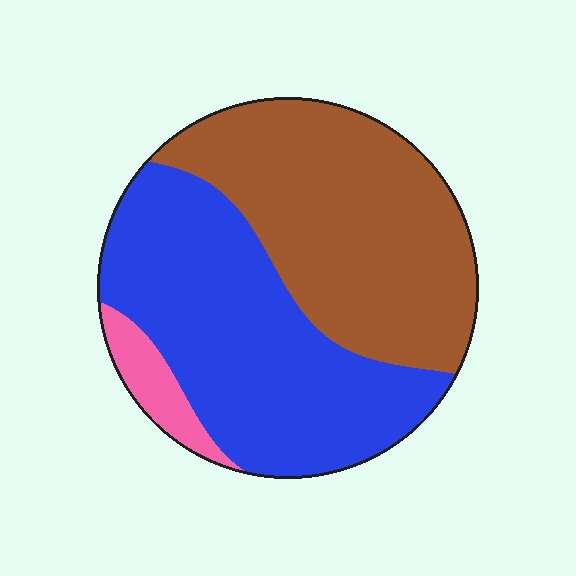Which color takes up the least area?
Pink, at roughly 5%.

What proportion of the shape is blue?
Blue covers 48% of the shape.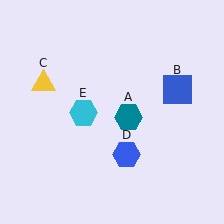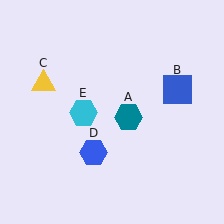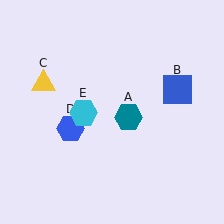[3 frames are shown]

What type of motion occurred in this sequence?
The blue hexagon (object D) rotated clockwise around the center of the scene.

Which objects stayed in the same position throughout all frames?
Teal hexagon (object A) and blue square (object B) and yellow triangle (object C) and cyan hexagon (object E) remained stationary.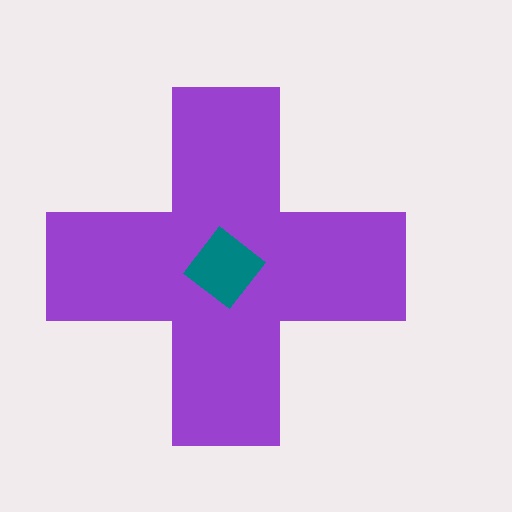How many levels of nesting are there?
2.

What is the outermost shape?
The purple cross.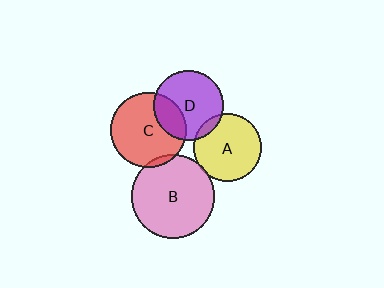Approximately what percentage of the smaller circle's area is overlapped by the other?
Approximately 5%.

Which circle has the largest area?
Circle B (pink).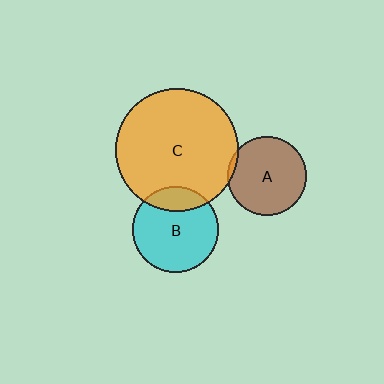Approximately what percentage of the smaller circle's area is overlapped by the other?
Approximately 5%.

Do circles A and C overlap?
Yes.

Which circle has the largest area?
Circle C (orange).